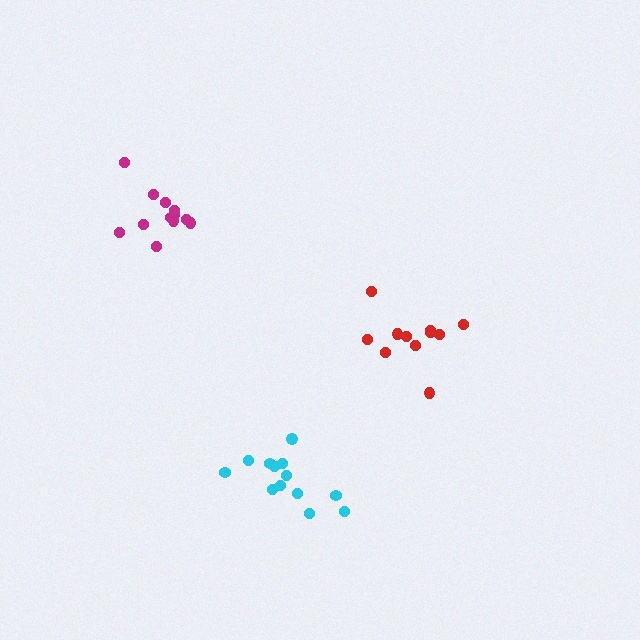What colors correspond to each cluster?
The clusters are colored: cyan, red, magenta.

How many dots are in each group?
Group 1: 13 dots, Group 2: 11 dots, Group 3: 12 dots (36 total).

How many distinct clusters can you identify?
There are 3 distinct clusters.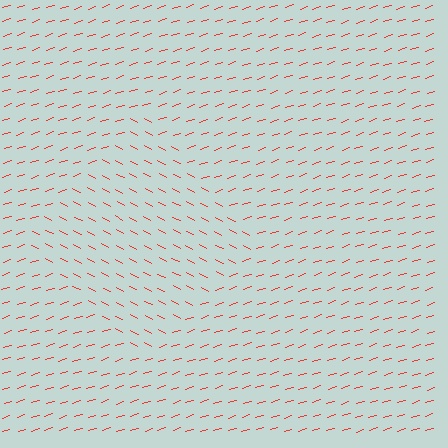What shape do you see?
I see a diamond.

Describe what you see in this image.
The image is filled with small red line segments. A diamond region in the image has lines oriented differently from the surrounding lines, creating a visible texture boundary.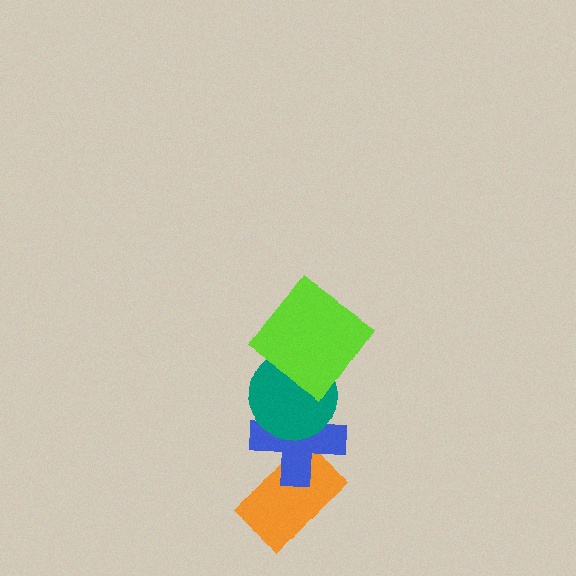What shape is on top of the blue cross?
The teal circle is on top of the blue cross.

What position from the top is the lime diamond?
The lime diamond is 1st from the top.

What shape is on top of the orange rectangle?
The blue cross is on top of the orange rectangle.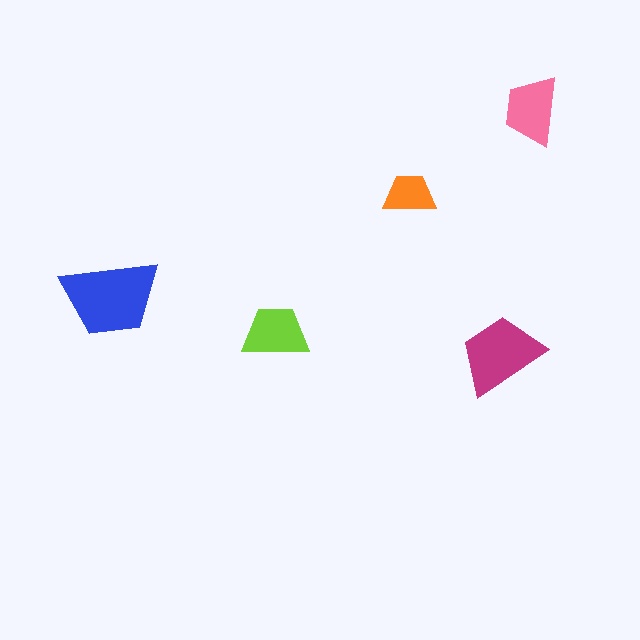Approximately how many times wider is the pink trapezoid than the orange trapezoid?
About 1.5 times wider.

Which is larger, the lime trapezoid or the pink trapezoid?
The pink one.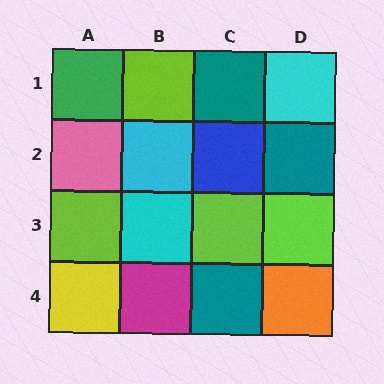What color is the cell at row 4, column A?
Yellow.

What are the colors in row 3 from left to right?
Lime, cyan, lime, lime.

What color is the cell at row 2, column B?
Cyan.